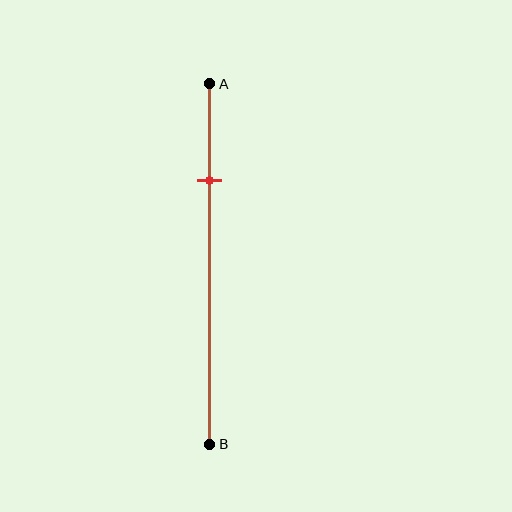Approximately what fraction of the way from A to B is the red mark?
The red mark is approximately 25% of the way from A to B.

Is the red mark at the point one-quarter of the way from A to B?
Yes, the mark is approximately at the one-quarter point.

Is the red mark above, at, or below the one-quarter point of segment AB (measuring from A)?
The red mark is approximately at the one-quarter point of segment AB.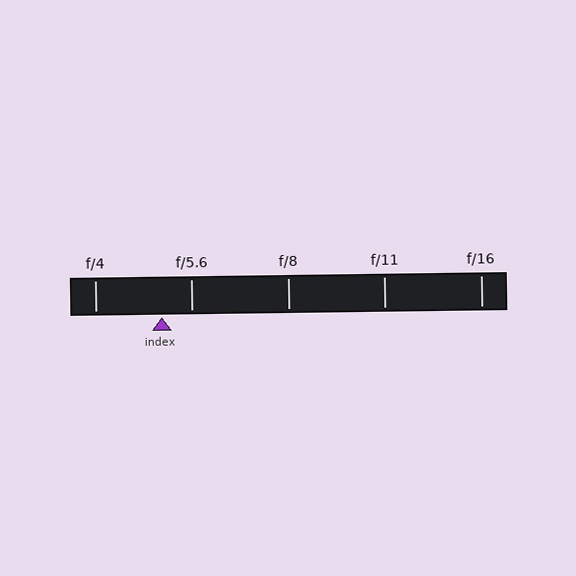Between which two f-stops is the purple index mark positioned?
The index mark is between f/4 and f/5.6.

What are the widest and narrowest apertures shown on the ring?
The widest aperture shown is f/4 and the narrowest is f/16.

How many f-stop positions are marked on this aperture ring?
There are 5 f-stop positions marked.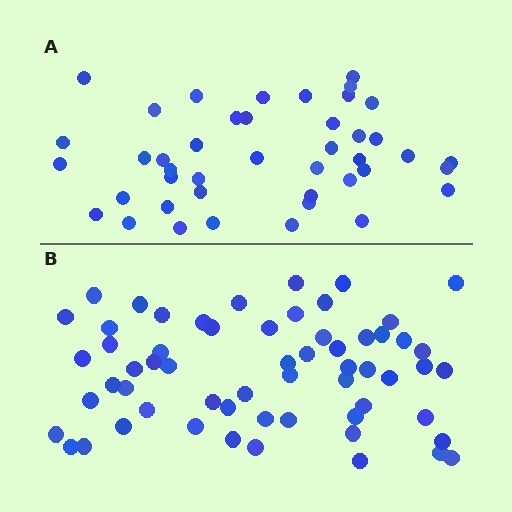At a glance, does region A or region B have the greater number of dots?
Region B (the bottom region) has more dots.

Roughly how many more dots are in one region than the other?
Region B has approximately 15 more dots than region A.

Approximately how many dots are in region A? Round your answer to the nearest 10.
About 40 dots. (The exact count is 43, which rounds to 40.)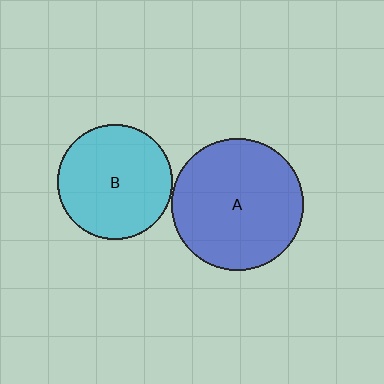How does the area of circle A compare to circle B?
Approximately 1.3 times.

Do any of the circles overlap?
No, none of the circles overlap.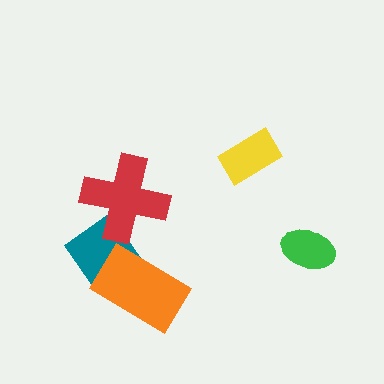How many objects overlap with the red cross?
1 object overlaps with the red cross.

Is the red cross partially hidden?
No, no other shape covers it.